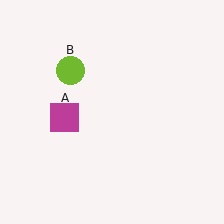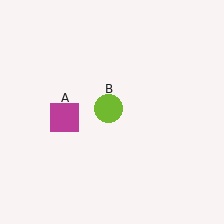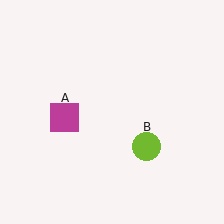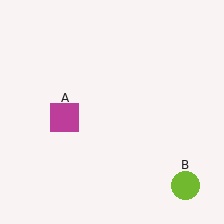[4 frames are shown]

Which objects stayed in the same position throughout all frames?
Magenta square (object A) remained stationary.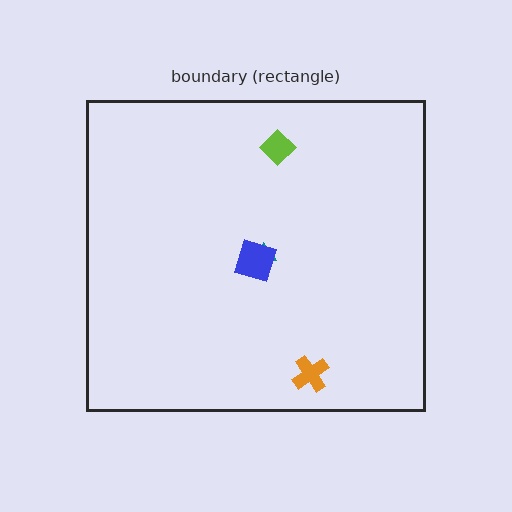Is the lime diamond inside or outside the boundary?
Inside.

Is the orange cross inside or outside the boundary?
Inside.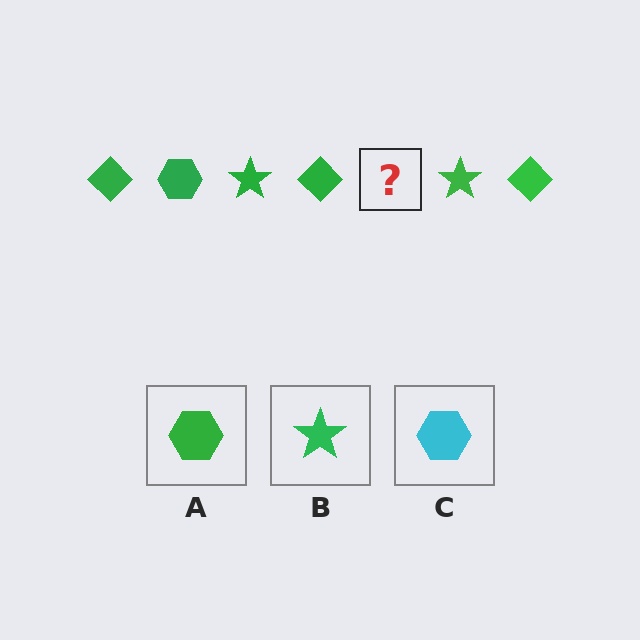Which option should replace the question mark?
Option A.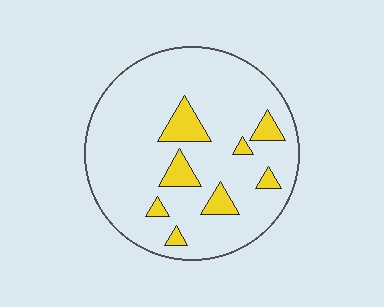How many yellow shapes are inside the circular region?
8.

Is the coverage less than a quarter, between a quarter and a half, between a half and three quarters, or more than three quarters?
Less than a quarter.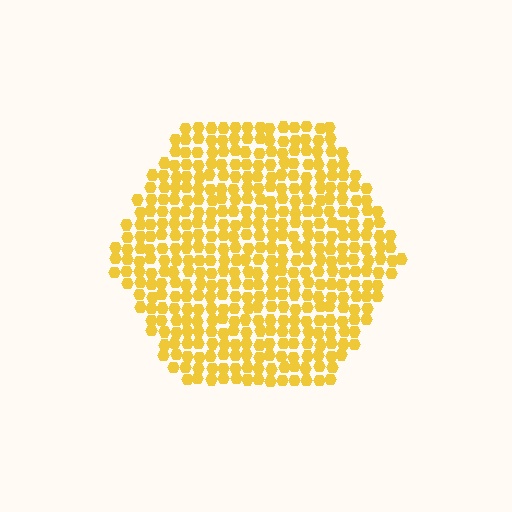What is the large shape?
The large shape is a hexagon.